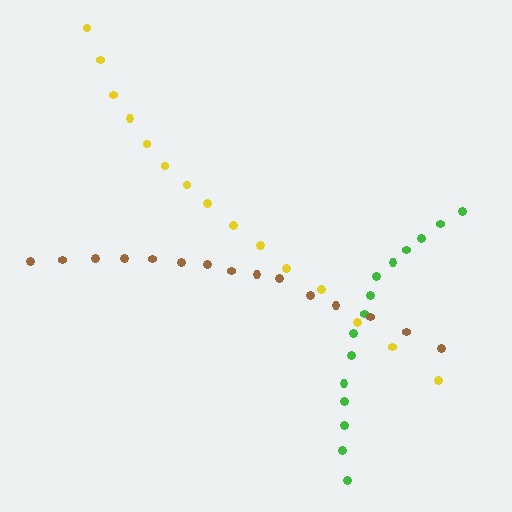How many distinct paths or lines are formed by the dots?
There are 3 distinct paths.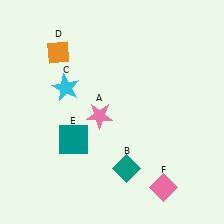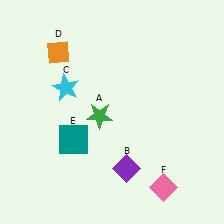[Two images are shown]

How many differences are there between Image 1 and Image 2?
There are 2 differences between the two images.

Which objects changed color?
A changed from pink to green. B changed from teal to purple.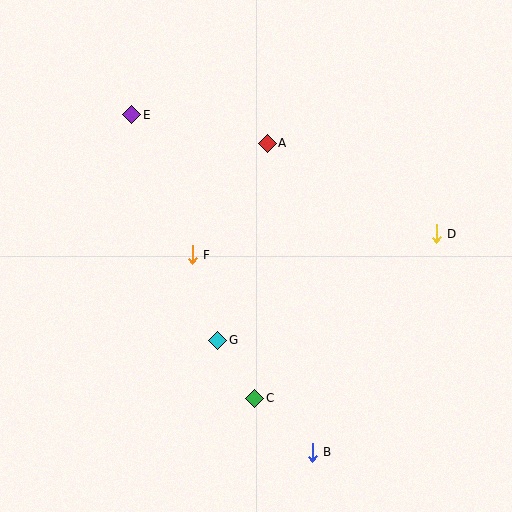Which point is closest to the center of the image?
Point F at (192, 255) is closest to the center.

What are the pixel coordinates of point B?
Point B is at (312, 452).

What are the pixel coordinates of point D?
Point D is at (436, 234).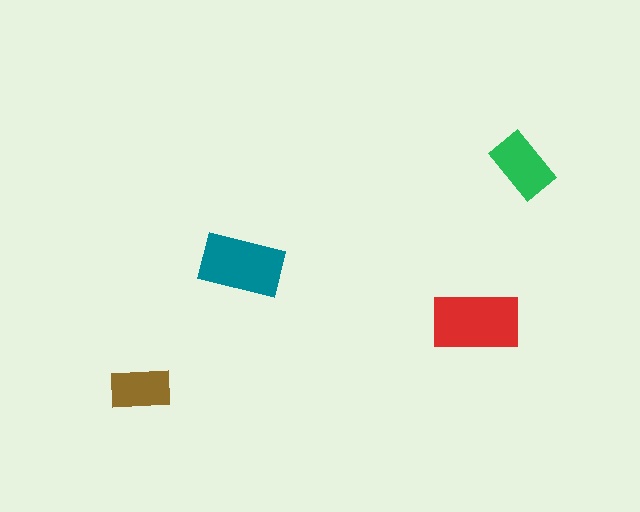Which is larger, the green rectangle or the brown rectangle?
The green one.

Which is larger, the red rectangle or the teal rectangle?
The red one.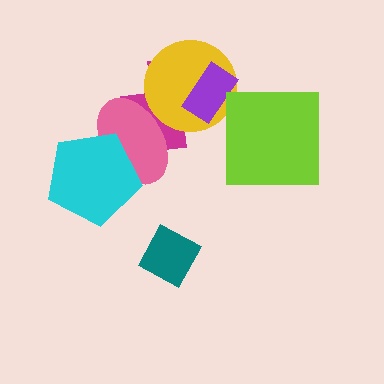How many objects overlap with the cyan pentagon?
1 object overlaps with the cyan pentagon.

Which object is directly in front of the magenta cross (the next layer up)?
The pink ellipse is directly in front of the magenta cross.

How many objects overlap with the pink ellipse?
3 objects overlap with the pink ellipse.